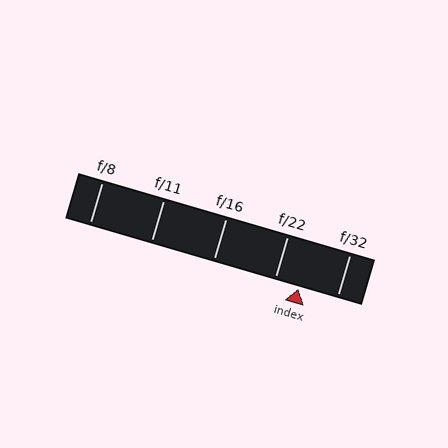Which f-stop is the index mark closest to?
The index mark is closest to f/22.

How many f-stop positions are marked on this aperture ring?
There are 5 f-stop positions marked.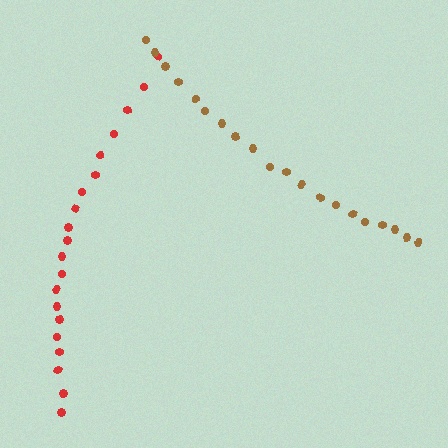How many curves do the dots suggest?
There are 2 distinct paths.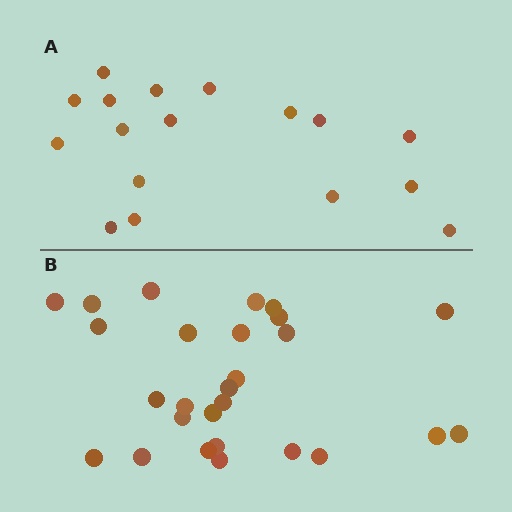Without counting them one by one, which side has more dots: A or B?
Region B (the bottom region) has more dots.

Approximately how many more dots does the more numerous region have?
Region B has roughly 10 or so more dots than region A.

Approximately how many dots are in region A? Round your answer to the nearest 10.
About 20 dots. (The exact count is 17, which rounds to 20.)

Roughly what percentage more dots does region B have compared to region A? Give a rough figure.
About 60% more.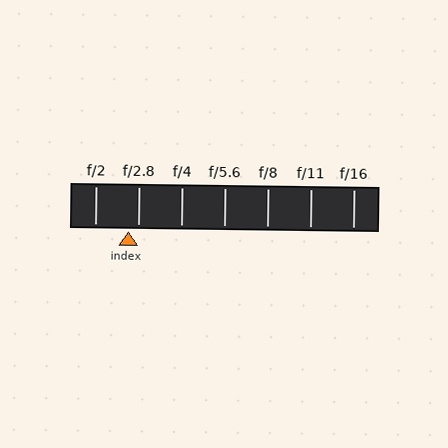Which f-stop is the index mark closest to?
The index mark is closest to f/2.8.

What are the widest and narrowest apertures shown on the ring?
The widest aperture shown is f/2 and the narrowest is f/16.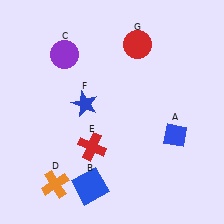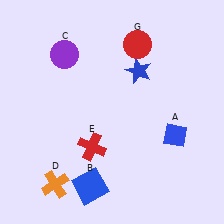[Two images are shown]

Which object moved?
The blue star (F) moved right.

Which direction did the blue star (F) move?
The blue star (F) moved right.